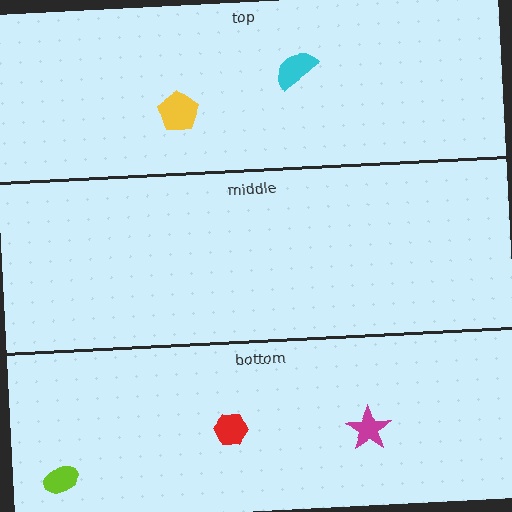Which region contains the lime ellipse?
The bottom region.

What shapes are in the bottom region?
The red hexagon, the lime ellipse, the magenta star.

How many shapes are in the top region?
2.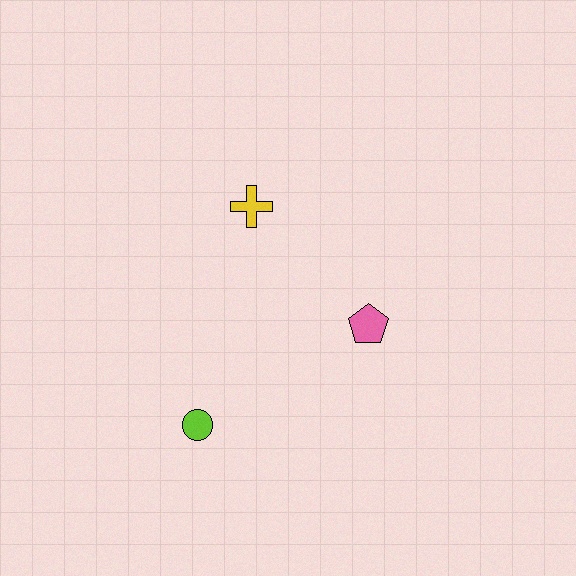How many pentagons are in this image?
There is 1 pentagon.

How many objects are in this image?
There are 3 objects.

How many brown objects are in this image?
There are no brown objects.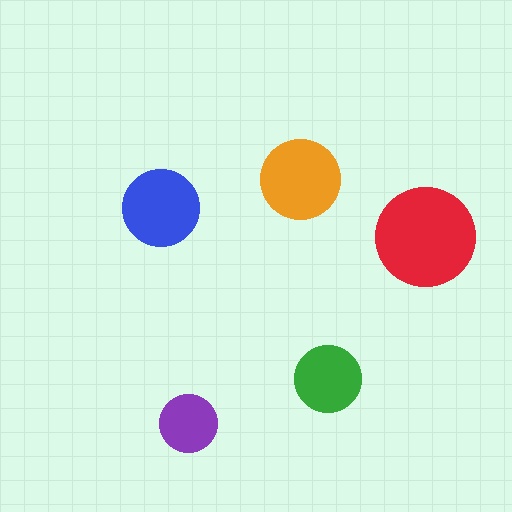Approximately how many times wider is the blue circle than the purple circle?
About 1.5 times wider.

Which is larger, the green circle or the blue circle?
The blue one.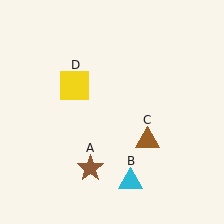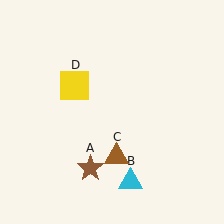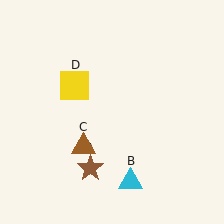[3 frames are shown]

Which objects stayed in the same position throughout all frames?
Brown star (object A) and cyan triangle (object B) and yellow square (object D) remained stationary.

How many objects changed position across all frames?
1 object changed position: brown triangle (object C).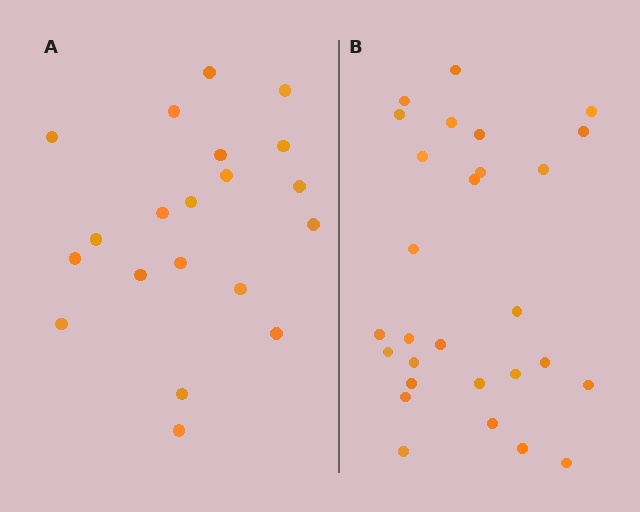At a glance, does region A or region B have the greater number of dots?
Region B (the right region) has more dots.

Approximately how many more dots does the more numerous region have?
Region B has roughly 8 or so more dots than region A.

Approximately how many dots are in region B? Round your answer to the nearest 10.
About 30 dots. (The exact count is 28, which rounds to 30.)